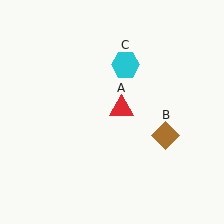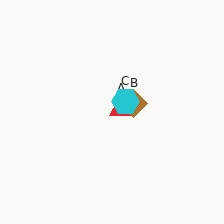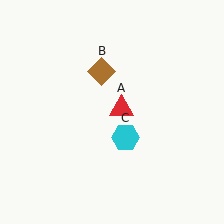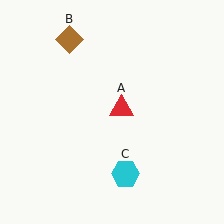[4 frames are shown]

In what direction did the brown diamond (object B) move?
The brown diamond (object B) moved up and to the left.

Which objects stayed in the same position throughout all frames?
Red triangle (object A) remained stationary.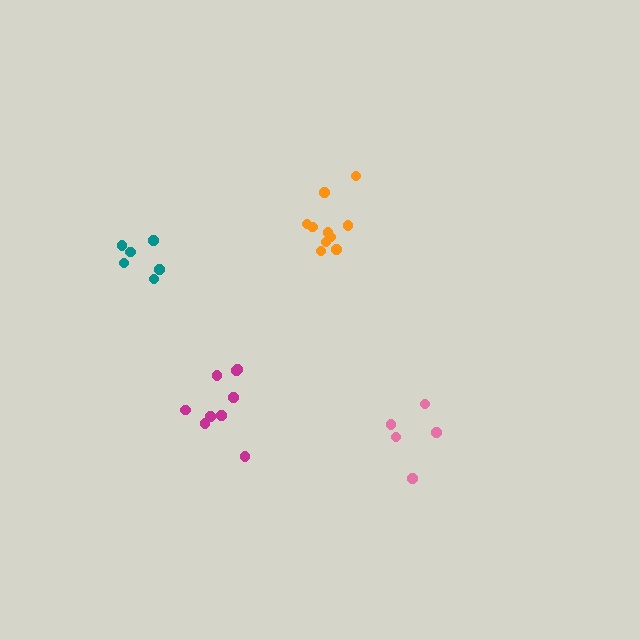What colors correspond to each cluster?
The clusters are colored: magenta, pink, orange, teal.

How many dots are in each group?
Group 1: 9 dots, Group 2: 5 dots, Group 3: 10 dots, Group 4: 6 dots (30 total).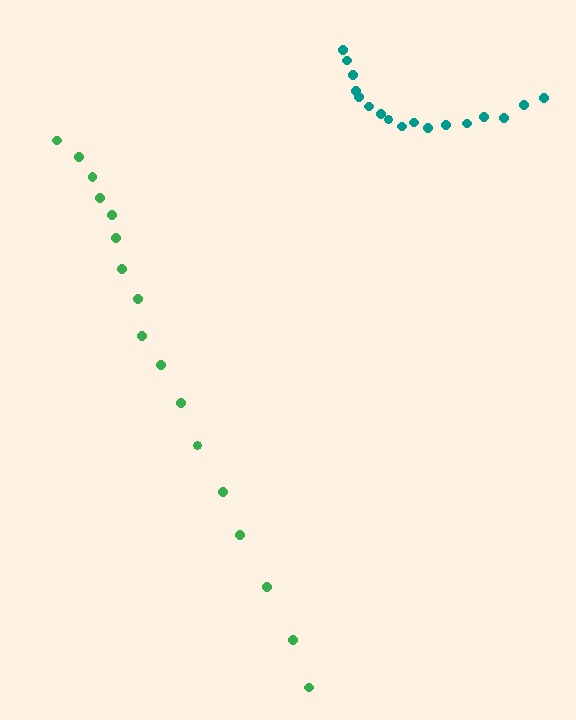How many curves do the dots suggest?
There are 2 distinct paths.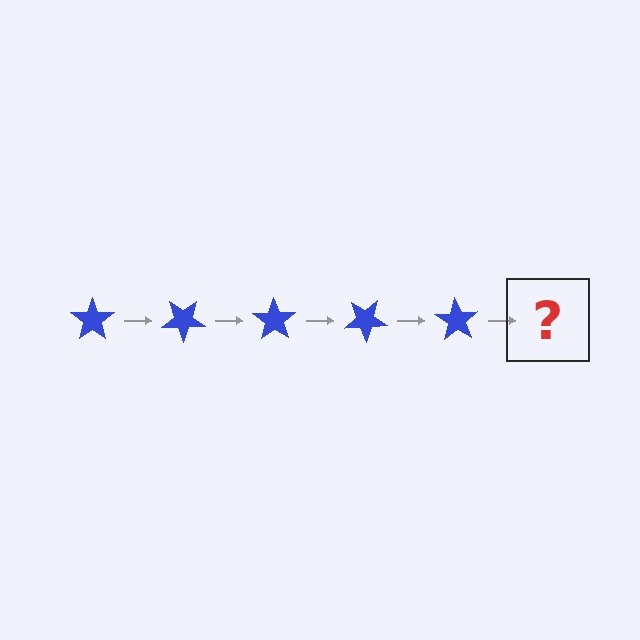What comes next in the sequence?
The next element should be a blue star rotated 175 degrees.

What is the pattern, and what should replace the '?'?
The pattern is that the star rotates 35 degrees each step. The '?' should be a blue star rotated 175 degrees.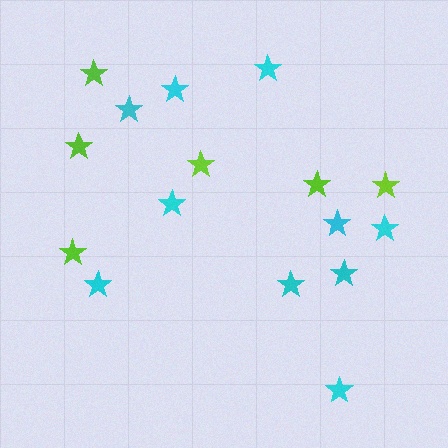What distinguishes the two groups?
There are 2 groups: one group of lime stars (6) and one group of cyan stars (10).